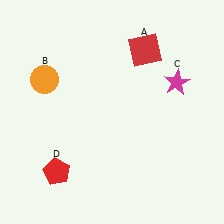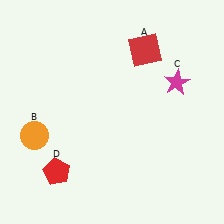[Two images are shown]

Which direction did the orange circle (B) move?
The orange circle (B) moved down.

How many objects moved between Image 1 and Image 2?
1 object moved between the two images.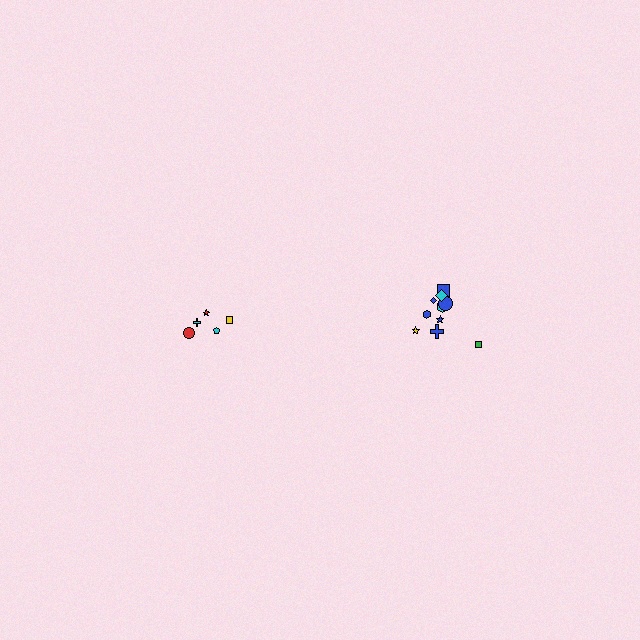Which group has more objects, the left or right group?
The right group.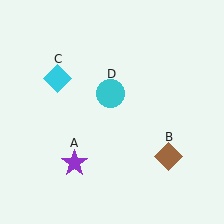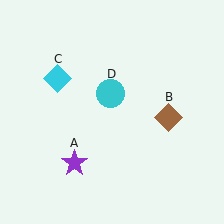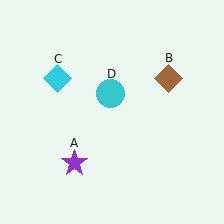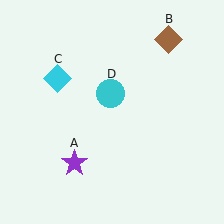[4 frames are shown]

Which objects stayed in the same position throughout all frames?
Purple star (object A) and cyan diamond (object C) and cyan circle (object D) remained stationary.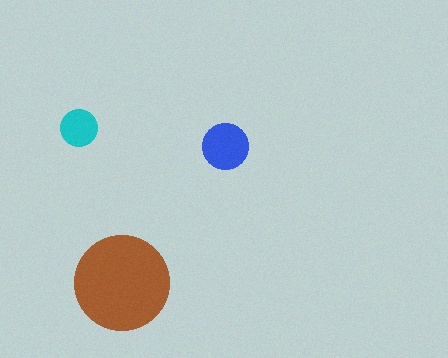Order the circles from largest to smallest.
the brown one, the blue one, the cyan one.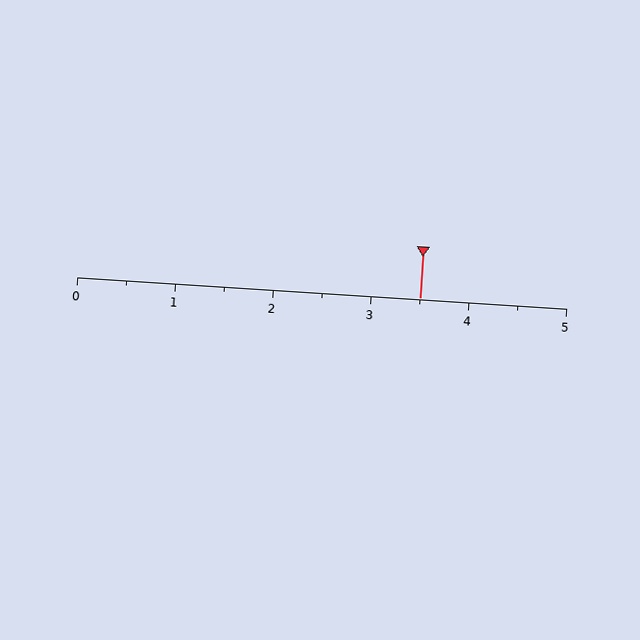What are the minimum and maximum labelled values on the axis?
The axis runs from 0 to 5.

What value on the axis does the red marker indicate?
The marker indicates approximately 3.5.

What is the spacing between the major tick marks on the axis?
The major ticks are spaced 1 apart.